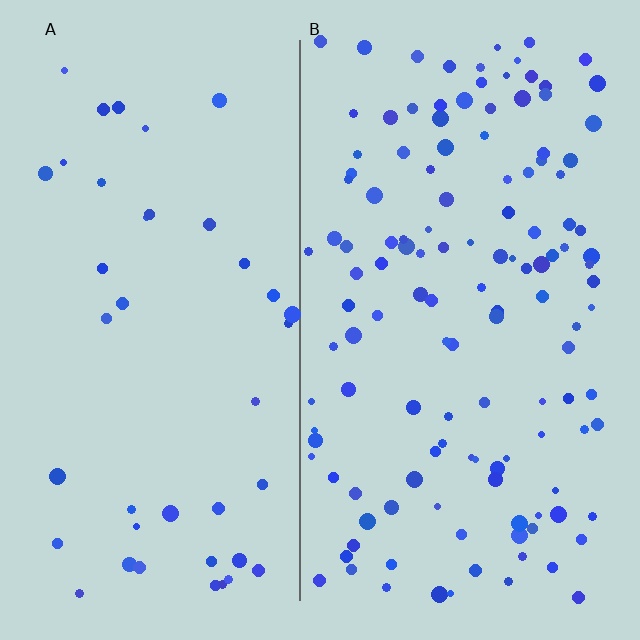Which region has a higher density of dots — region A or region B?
B (the right).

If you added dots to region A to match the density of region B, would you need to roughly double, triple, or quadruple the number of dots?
Approximately triple.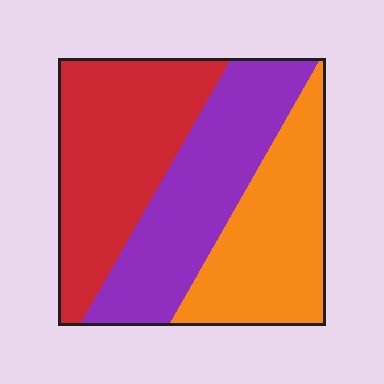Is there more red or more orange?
Red.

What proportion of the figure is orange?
Orange covers about 30% of the figure.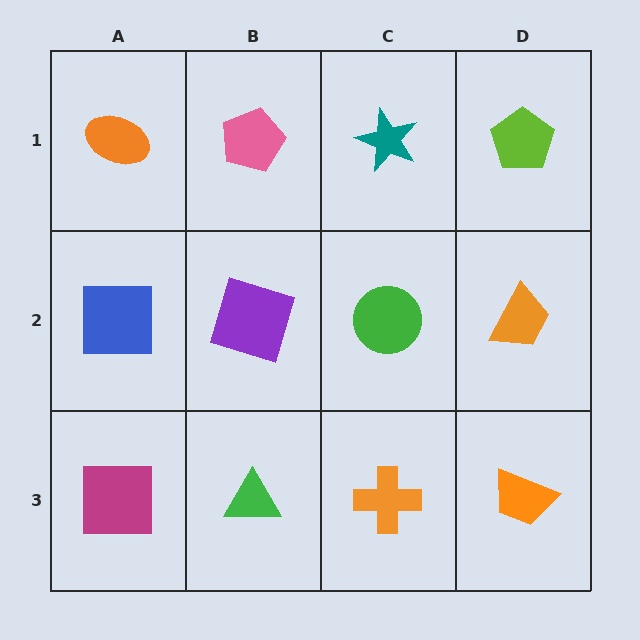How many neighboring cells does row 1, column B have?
3.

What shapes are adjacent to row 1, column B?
A purple square (row 2, column B), an orange ellipse (row 1, column A), a teal star (row 1, column C).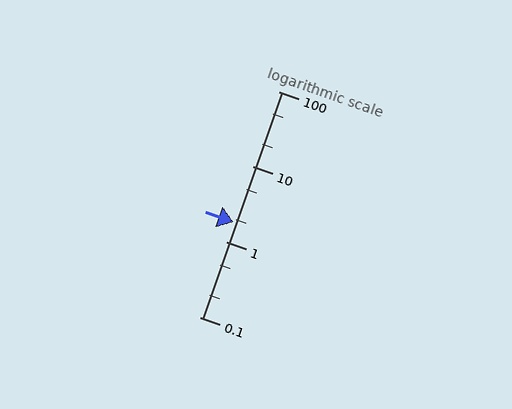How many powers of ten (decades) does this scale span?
The scale spans 3 decades, from 0.1 to 100.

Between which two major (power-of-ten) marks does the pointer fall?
The pointer is between 1 and 10.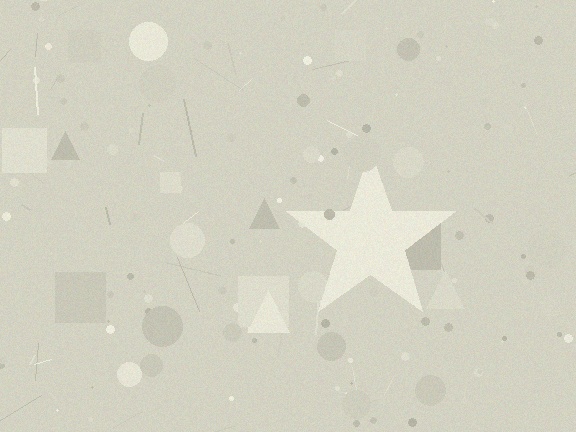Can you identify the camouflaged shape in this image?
The camouflaged shape is a star.